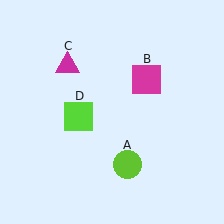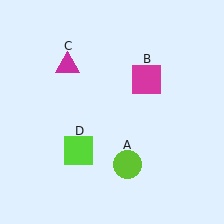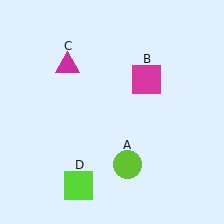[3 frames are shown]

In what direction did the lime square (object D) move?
The lime square (object D) moved down.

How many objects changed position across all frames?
1 object changed position: lime square (object D).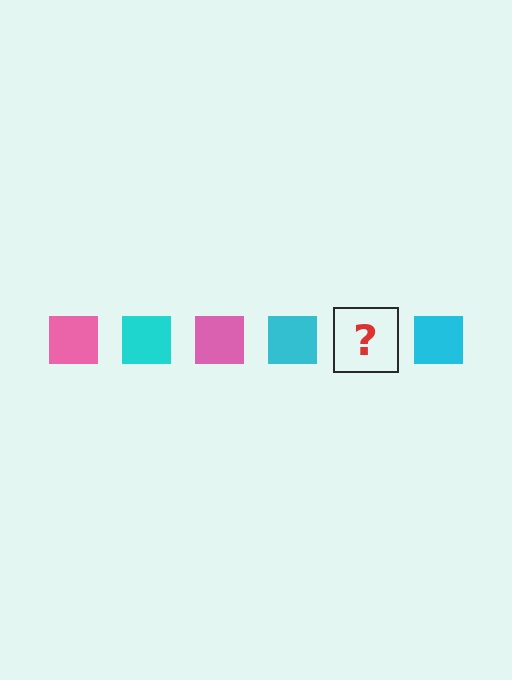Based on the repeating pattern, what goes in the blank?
The blank should be a pink square.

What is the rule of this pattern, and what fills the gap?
The rule is that the pattern cycles through pink, cyan squares. The gap should be filled with a pink square.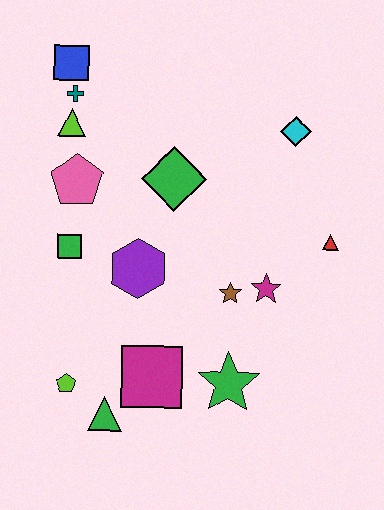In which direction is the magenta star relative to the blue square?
The magenta star is below the blue square.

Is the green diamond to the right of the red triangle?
No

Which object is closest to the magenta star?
The brown star is closest to the magenta star.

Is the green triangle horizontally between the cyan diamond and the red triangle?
No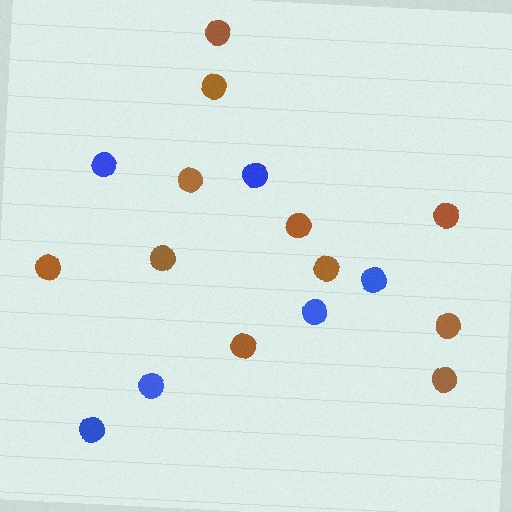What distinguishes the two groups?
There are 2 groups: one group of brown circles (11) and one group of blue circles (6).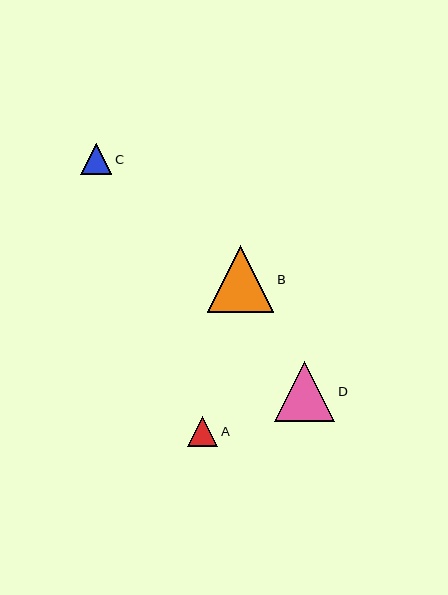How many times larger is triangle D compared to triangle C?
Triangle D is approximately 1.9 times the size of triangle C.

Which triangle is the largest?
Triangle B is the largest with a size of approximately 66 pixels.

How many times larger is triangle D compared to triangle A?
Triangle D is approximately 2.0 times the size of triangle A.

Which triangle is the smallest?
Triangle A is the smallest with a size of approximately 30 pixels.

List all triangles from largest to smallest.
From largest to smallest: B, D, C, A.